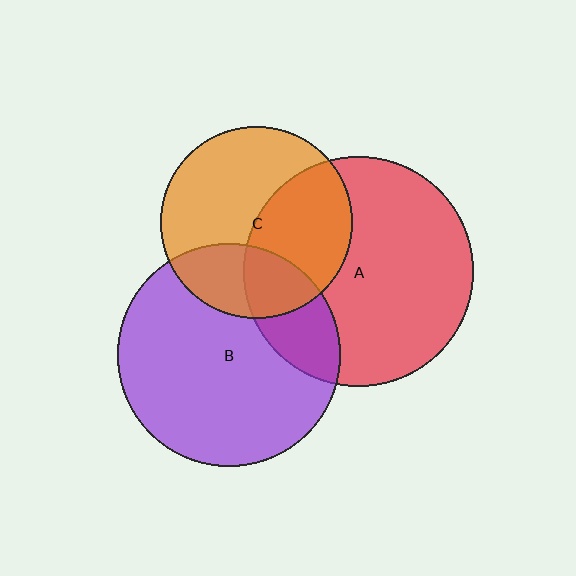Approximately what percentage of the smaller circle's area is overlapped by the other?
Approximately 25%.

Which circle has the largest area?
Circle A (red).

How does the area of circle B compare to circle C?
Approximately 1.3 times.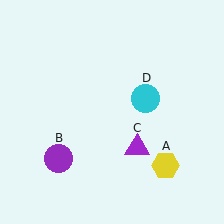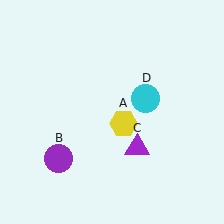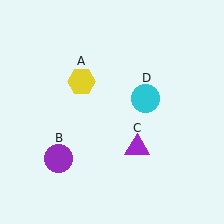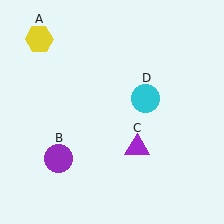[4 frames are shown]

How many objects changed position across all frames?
1 object changed position: yellow hexagon (object A).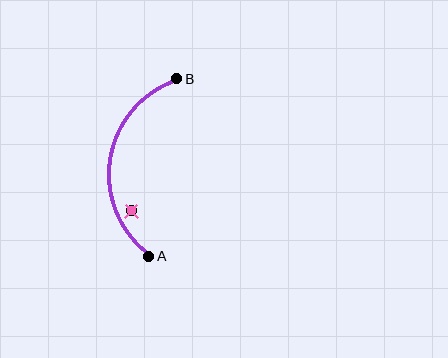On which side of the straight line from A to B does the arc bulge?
The arc bulges to the left of the straight line connecting A and B.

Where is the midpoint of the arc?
The arc midpoint is the point on the curve farthest from the straight line joining A and B. It sits to the left of that line.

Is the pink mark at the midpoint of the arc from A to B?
No — the pink mark does not lie on the arc at all. It sits slightly inside the curve.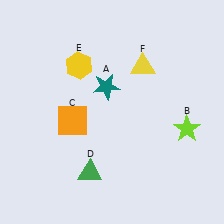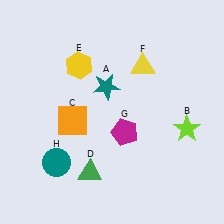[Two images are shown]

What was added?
A magenta pentagon (G), a teal circle (H) were added in Image 2.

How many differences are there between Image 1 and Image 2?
There are 2 differences between the two images.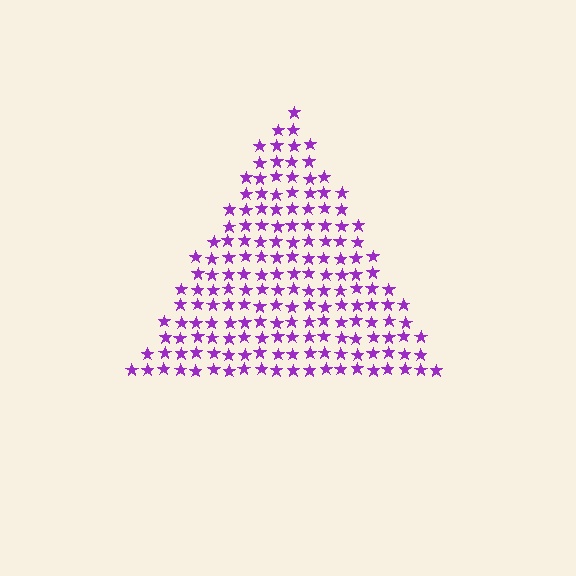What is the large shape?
The large shape is a triangle.